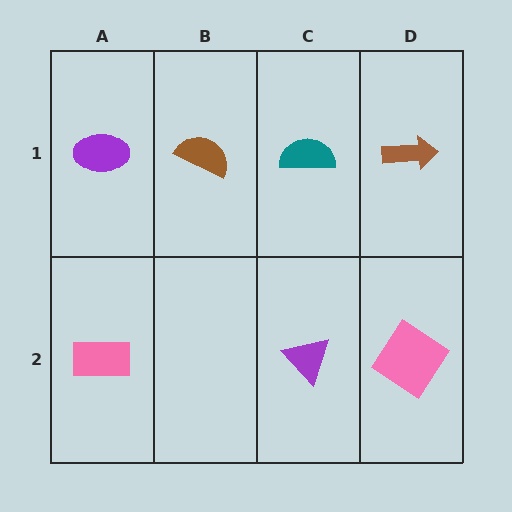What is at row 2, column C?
A purple triangle.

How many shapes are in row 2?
3 shapes.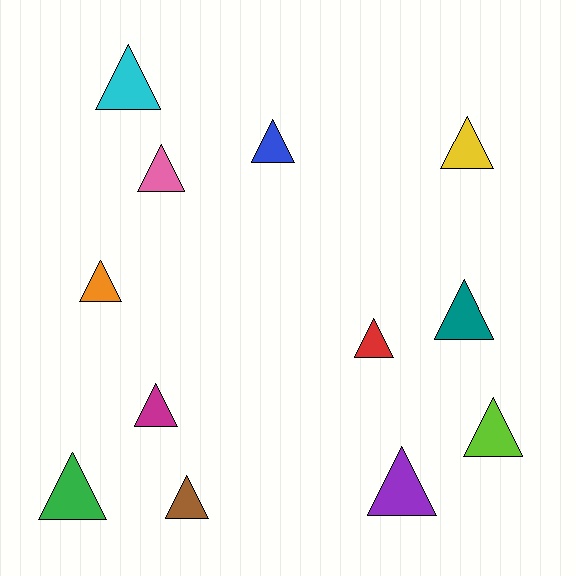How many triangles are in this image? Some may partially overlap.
There are 12 triangles.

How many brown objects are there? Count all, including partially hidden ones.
There is 1 brown object.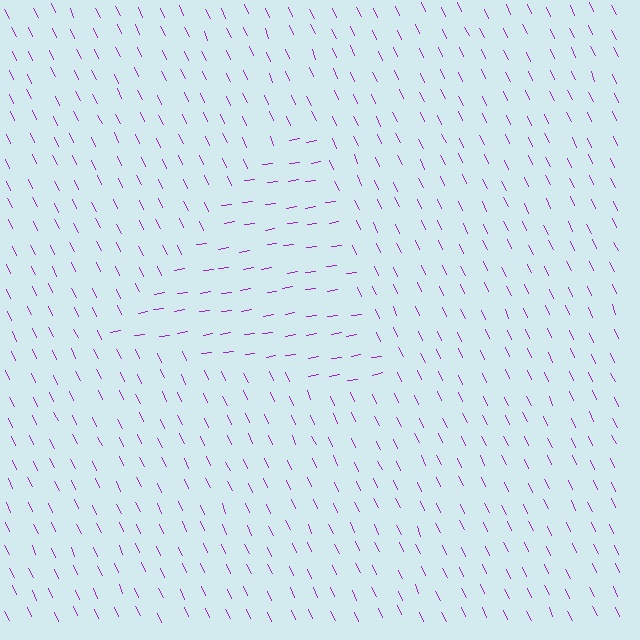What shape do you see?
I see a triangle.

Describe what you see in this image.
The image is filled with small purple line segments. A triangle region in the image has lines oriented differently from the surrounding lines, creating a visible texture boundary.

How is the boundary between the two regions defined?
The boundary is defined purely by a change in line orientation (approximately 74 degrees difference). All lines are the same color and thickness.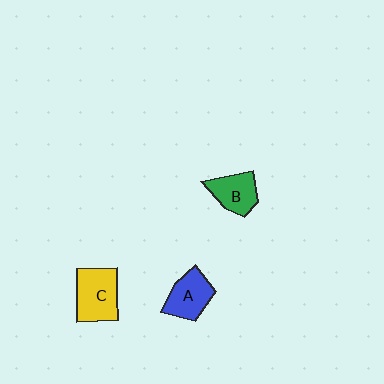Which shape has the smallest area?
Shape B (green).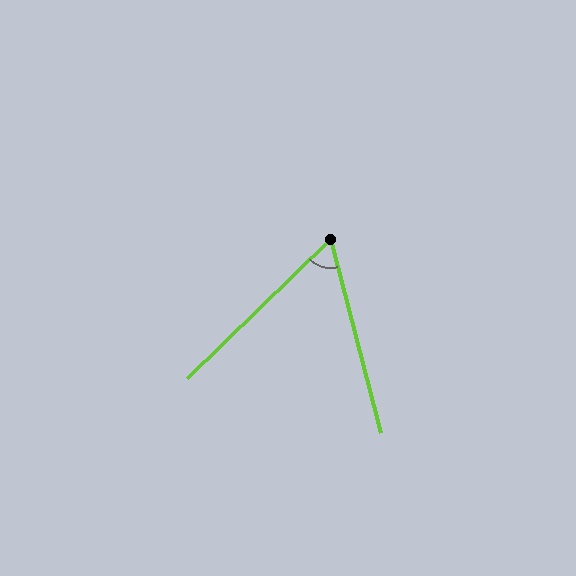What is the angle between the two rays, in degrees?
Approximately 60 degrees.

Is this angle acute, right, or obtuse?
It is acute.